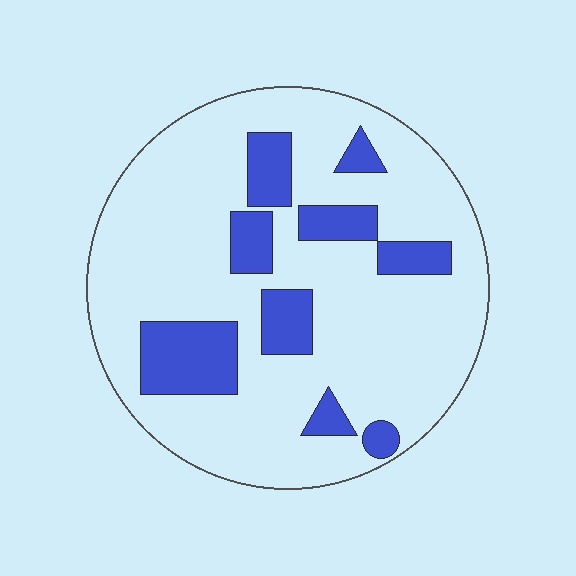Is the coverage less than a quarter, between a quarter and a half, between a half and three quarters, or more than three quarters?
Less than a quarter.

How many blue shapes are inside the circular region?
9.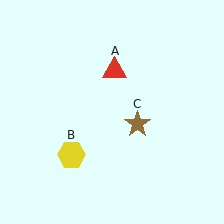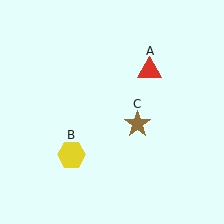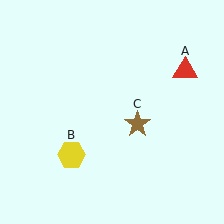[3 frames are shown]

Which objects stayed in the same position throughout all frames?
Yellow hexagon (object B) and brown star (object C) remained stationary.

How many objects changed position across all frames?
1 object changed position: red triangle (object A).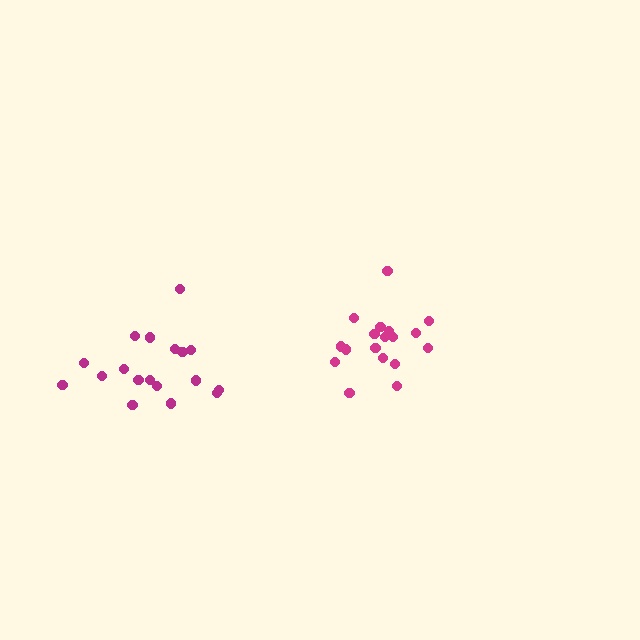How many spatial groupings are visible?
There are 2 spatial groupings.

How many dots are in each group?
Group 1: 18 dots, Group 2: 18 dots (36 total).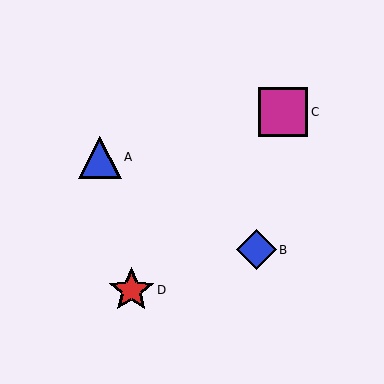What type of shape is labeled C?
Shape C is a magenta square.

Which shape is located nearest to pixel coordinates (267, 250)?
The blue diamond (labeled B) at (256, 250) is nearest to that location.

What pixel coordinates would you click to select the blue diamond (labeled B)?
Click at (256, 250) to select the blue diamond B.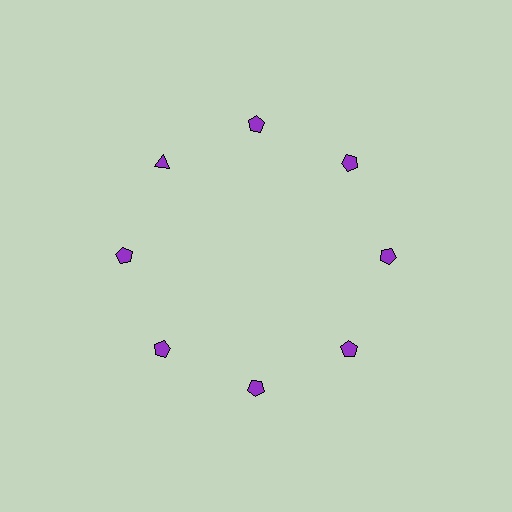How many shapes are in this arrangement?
There are 8 shapes arranged in a ring pattern.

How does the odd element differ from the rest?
It has a different shape: triangle instead of pentagon.